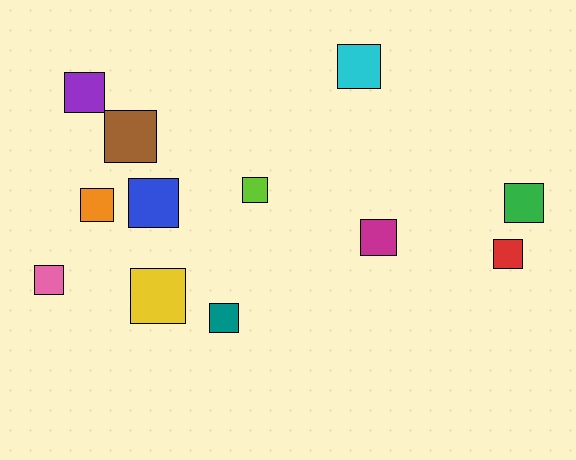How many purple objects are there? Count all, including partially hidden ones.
There is 1 purple object.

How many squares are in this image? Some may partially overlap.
There are 12 squares.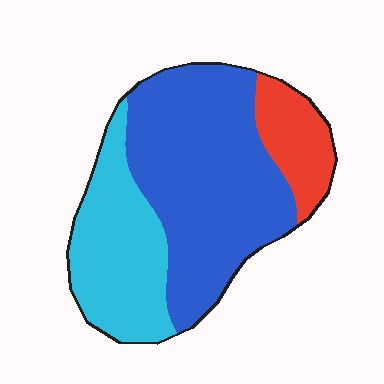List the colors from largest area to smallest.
From largest to smallest: blue, cyan, red.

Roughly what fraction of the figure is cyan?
Cyan takes up about one third (1/3) of the figure.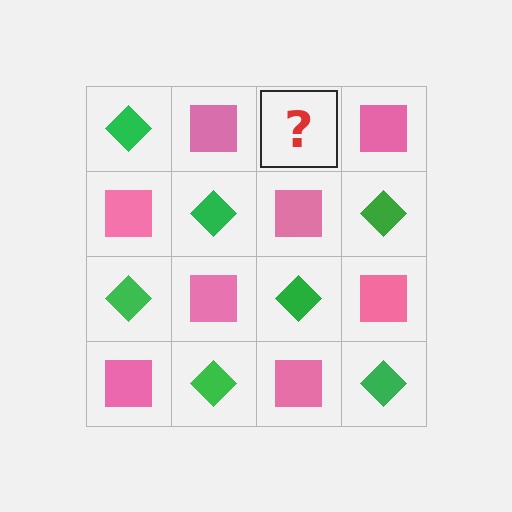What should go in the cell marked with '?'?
The missing cell should contain a green diamond.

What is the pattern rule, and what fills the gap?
The rule is that it alternates green diamond and pink square in a checkerboard pattern. The gap should be filled with a green diamond.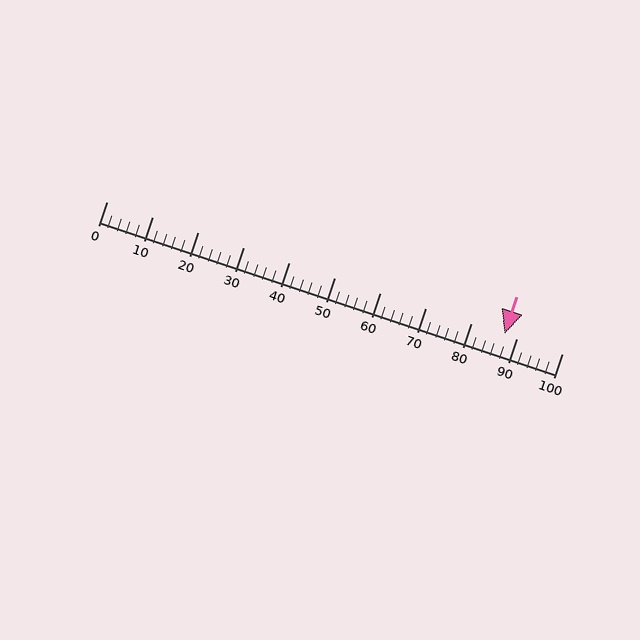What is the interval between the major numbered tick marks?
The major tick marks are spaced 10 units apart.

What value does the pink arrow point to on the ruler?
The pink arrow points to approximately 87.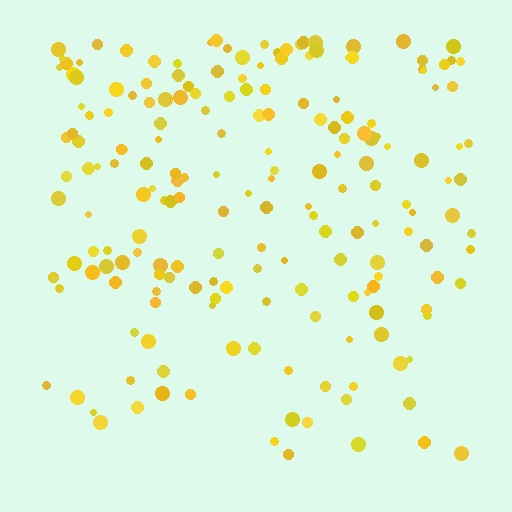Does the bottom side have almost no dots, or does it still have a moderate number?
Still a moderate number, just noticeably fewer than the top.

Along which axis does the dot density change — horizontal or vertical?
Vertical.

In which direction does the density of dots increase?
From bottom to top, with the top side densest.